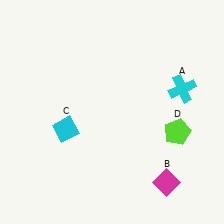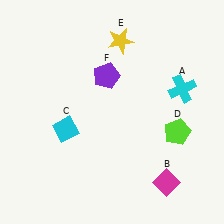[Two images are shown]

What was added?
A yellow star (E), a purple pentagon (F) were added in Image 2.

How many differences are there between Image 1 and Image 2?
There are 2 differences between the two images.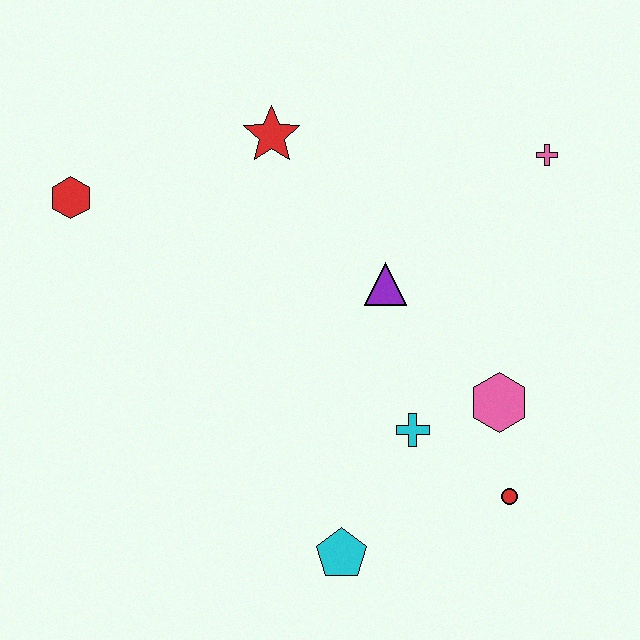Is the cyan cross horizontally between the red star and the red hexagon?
No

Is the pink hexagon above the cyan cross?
Yes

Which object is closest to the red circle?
The pink hexagon is closest to the red circle.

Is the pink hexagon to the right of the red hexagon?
Yes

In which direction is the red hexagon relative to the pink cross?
The red hexagon is to the left of the pink cross.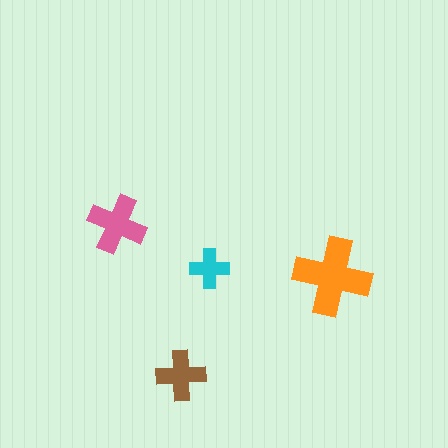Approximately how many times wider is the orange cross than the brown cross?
About 1.5 times wider.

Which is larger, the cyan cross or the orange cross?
The orange one.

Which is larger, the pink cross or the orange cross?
The orange one.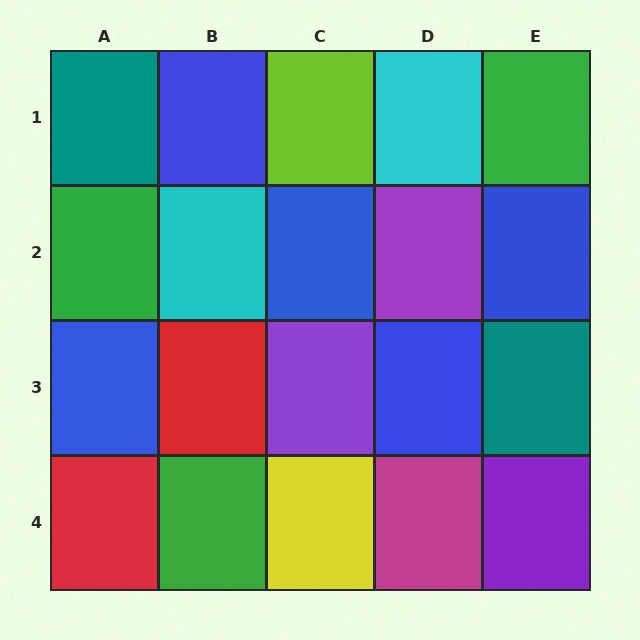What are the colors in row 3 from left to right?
Blue, red, purple, blue, teal.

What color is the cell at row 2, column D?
Purple.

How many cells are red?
2 cells are red.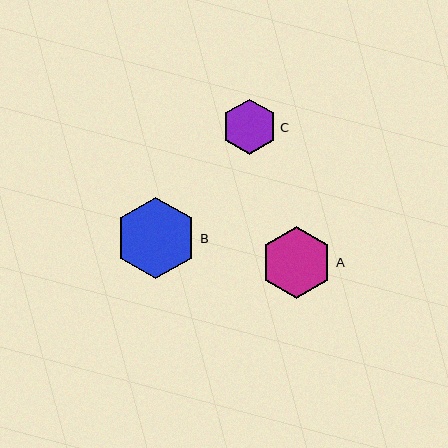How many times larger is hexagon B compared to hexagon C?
Hexagon B is approximately 1.5 times the size of hexagon C.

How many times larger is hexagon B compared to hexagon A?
Hexagon B is approximately 1.1 times the size of hexagon A.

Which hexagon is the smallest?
Hexagon C is the smallest with a size of approximately 55 pixels.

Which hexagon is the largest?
Hexagon B is the largest with a size of approximately 82 pixels.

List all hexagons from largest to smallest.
From largest to smallest: B, A, C.